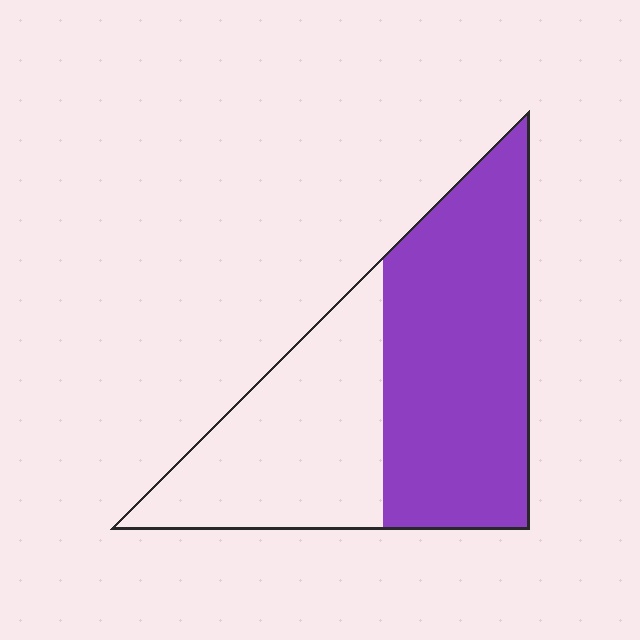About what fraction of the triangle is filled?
About three fifths (3/5).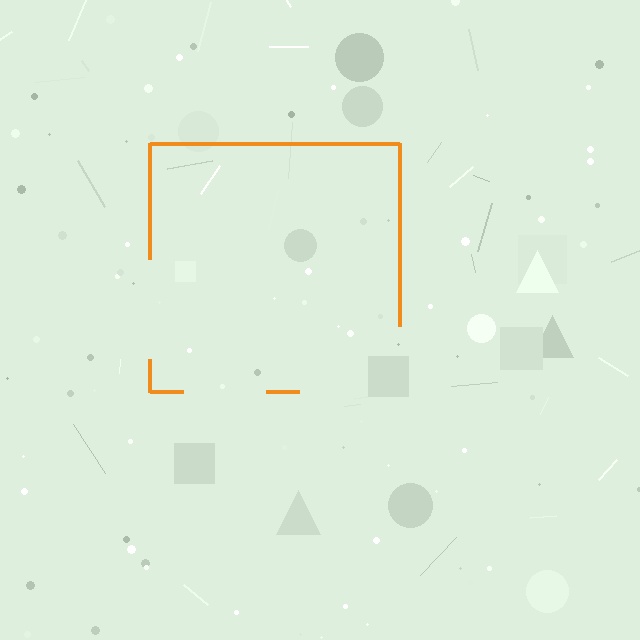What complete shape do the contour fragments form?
The contour fragments form a square.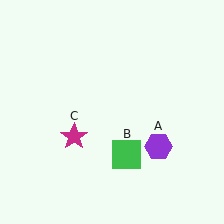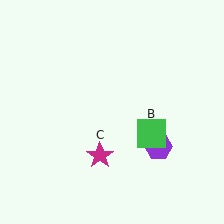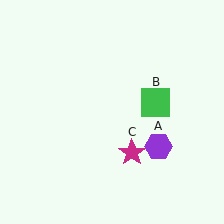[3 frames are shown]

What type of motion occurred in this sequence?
The green square (object B), magenta star (object C) rotated counterclockwise around the center of the scene.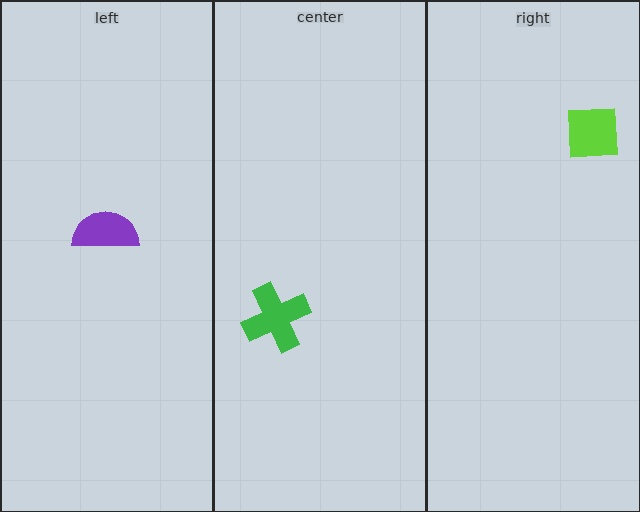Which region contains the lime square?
The right region.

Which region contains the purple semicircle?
The left region.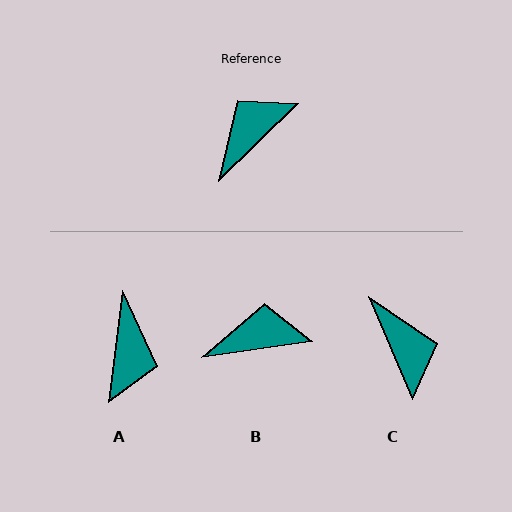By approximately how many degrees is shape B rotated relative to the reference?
Approximately 36 degrees clockwise.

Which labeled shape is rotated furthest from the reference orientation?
A, about 142 degrees away.